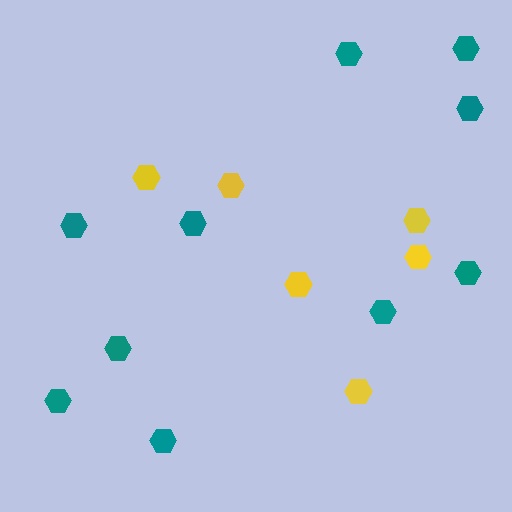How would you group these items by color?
There are 2 groups: one group of yellow hexagons (6) and one group of teal hexagons (10).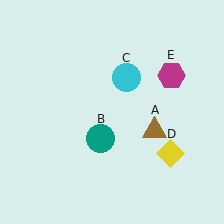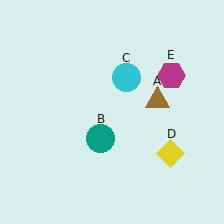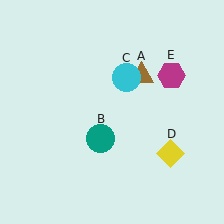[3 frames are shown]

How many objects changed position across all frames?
1 object changed position: brown triangle (object A).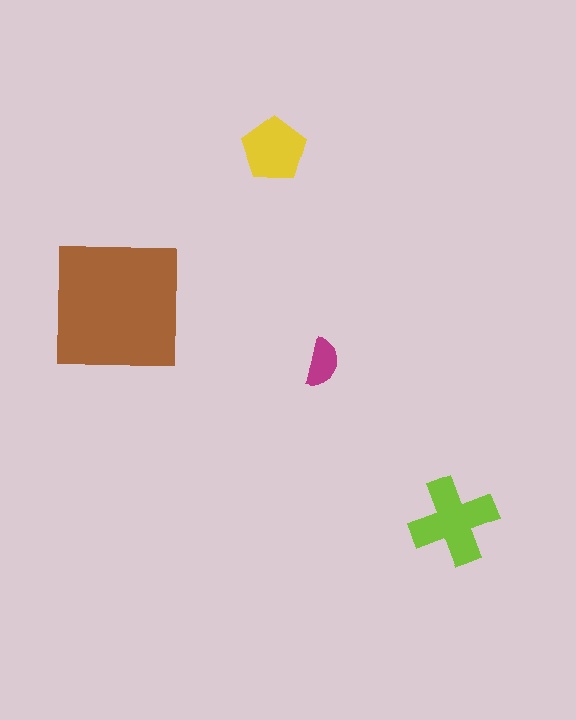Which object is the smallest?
The magenta semicircle.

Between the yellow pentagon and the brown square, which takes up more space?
The brown square.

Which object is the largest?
The brown square.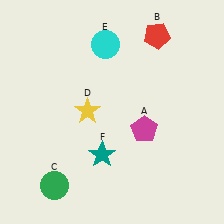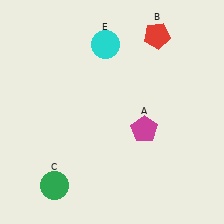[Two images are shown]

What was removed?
The teal star (F), the yellow star (D) were removed in Image 2.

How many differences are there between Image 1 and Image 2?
There are 2 differences between the two images.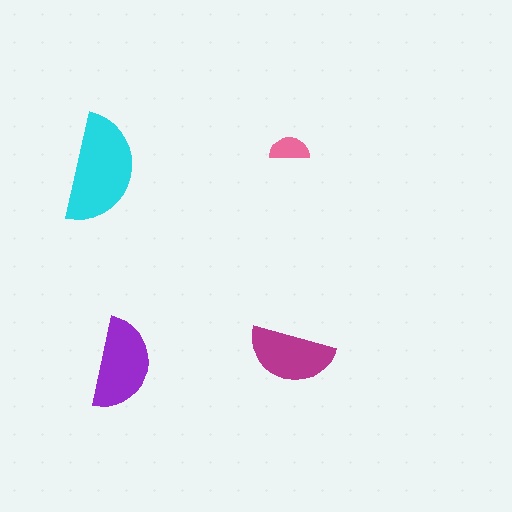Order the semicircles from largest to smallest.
the cyan one, the purple one, the magenta one, the pink one.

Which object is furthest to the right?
The magenta semicircle is rightmost.